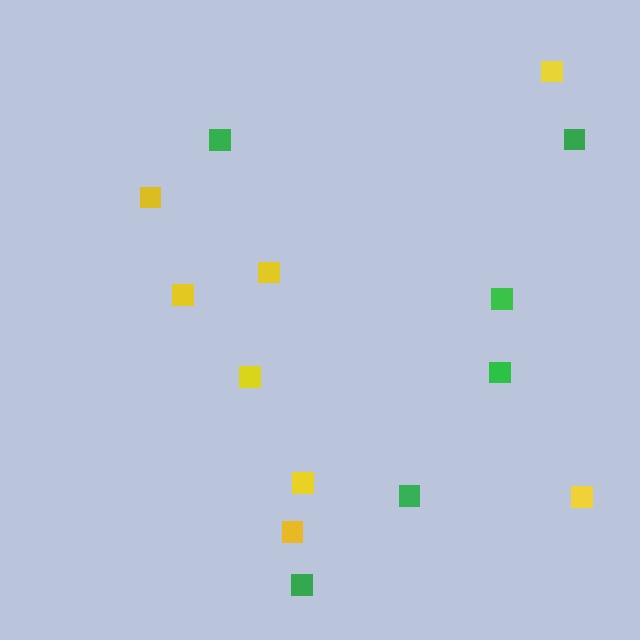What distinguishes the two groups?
There are 2 groups: one group of green squares (6) and one group of yellow squares (8).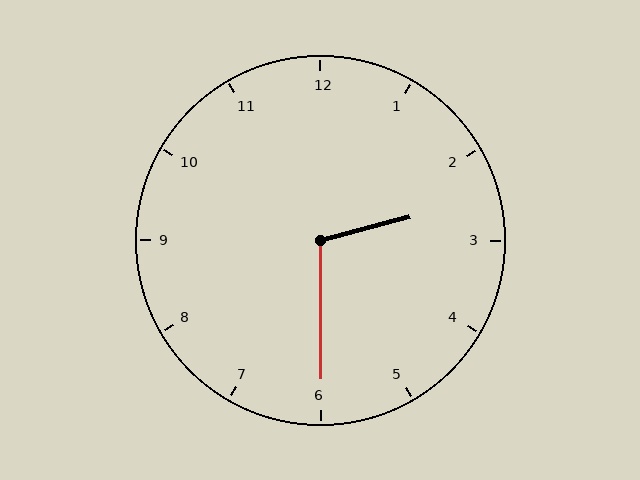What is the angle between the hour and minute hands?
Approximately 105 degrees.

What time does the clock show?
2:30.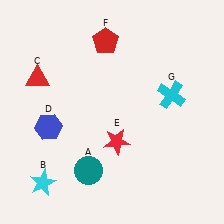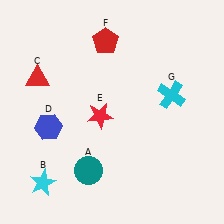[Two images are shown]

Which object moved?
The red star (E) moved up.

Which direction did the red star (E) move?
The red star (E) moved up.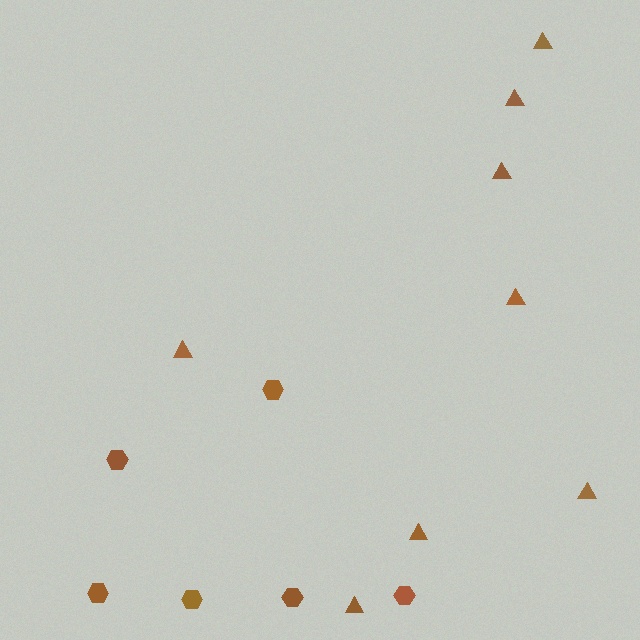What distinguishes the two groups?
There are 2 groups: one group of hexagons (6) and one group of triangles (8).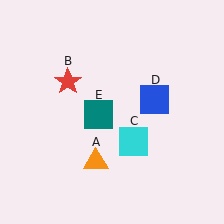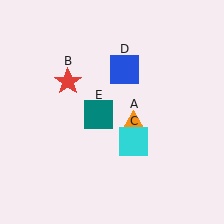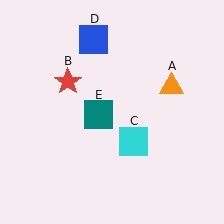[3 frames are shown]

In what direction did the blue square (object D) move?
The blue square (object D) moved up and to the left.